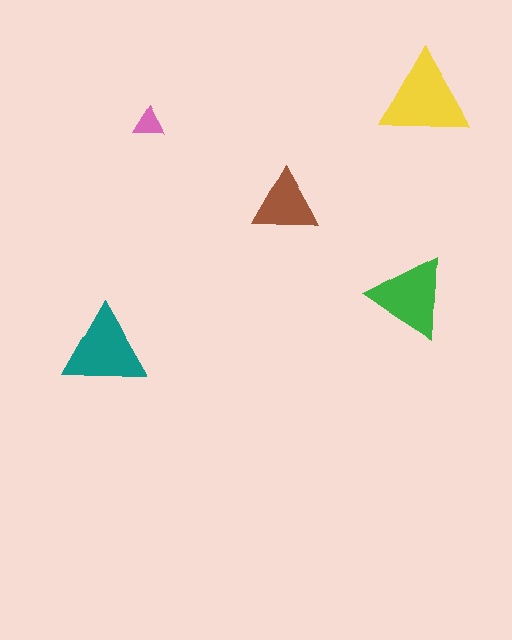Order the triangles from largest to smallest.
the yellow one, the teal one, the green one, the brown one, the pink one.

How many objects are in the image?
There are 5 objects in the image.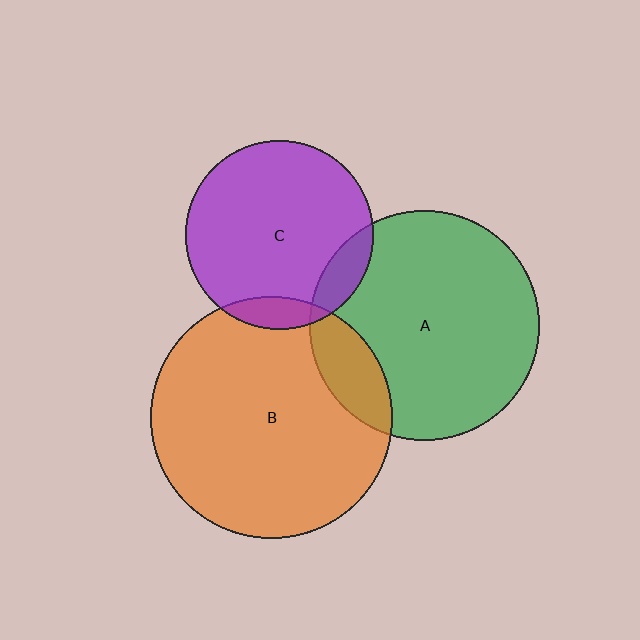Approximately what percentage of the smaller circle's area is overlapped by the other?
Approximately 10%.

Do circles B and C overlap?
Yes.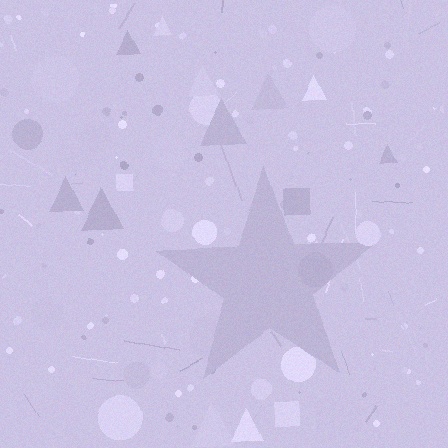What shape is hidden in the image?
A star is hidden in the image.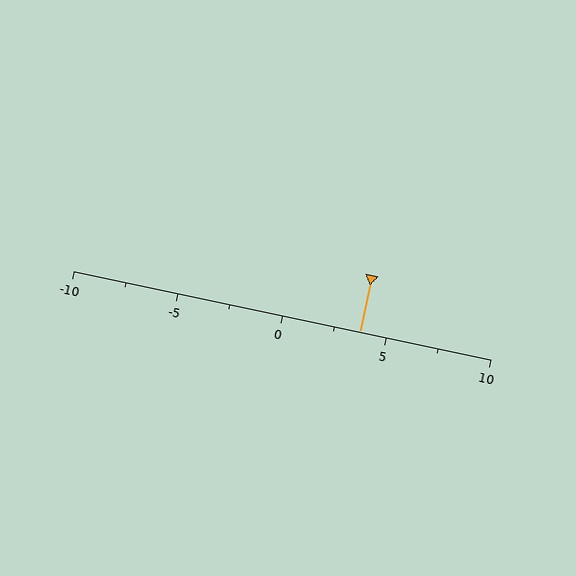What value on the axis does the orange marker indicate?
The marker indicates approximately 3.8.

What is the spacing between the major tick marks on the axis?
The major ticks are spaced 5 apart.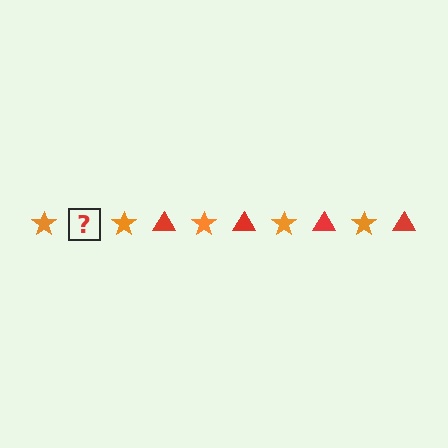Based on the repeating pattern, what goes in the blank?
The blank should be a red triangle.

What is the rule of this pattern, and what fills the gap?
The rule is that the pattern alternates between orange star and red triangle. The gap should be filled with a red triangle.